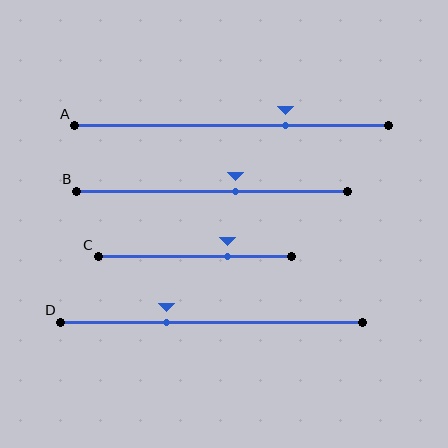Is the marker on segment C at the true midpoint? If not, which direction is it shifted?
No, the marker on segment C is shifted to the right by about 17% of the segment length.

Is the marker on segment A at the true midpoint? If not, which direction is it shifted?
No, the marker on segment A is shifted to the right by about 17% of the segment length.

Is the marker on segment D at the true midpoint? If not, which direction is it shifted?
No, the marker on segment D is shifted to the left by about 15% of the segment length.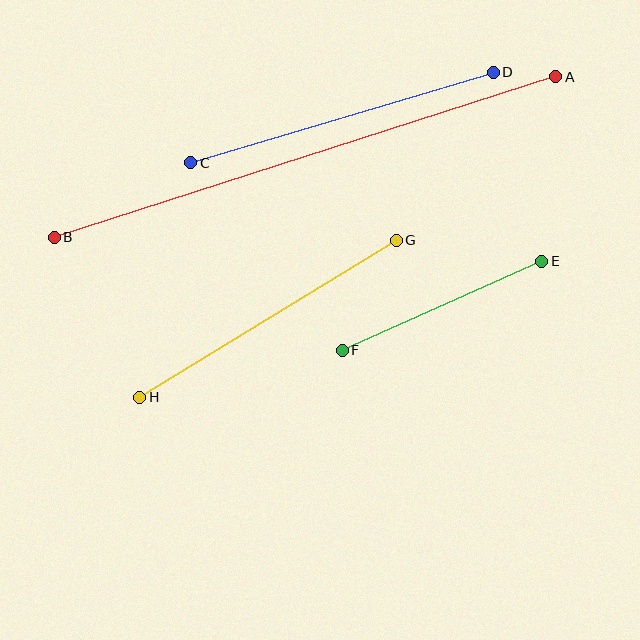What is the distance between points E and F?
The distance is approximately 219 pixels.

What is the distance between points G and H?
The distance is approximately 301 pixels.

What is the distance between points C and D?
The distance is approximately 316 pixels.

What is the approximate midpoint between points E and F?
The midpoint is at approximately (442, 306) pixels.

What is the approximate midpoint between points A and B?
The midpoint is at approximately (305, 157) pixels.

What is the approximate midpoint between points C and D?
The midpoint is at approximately (342, 118) pixels.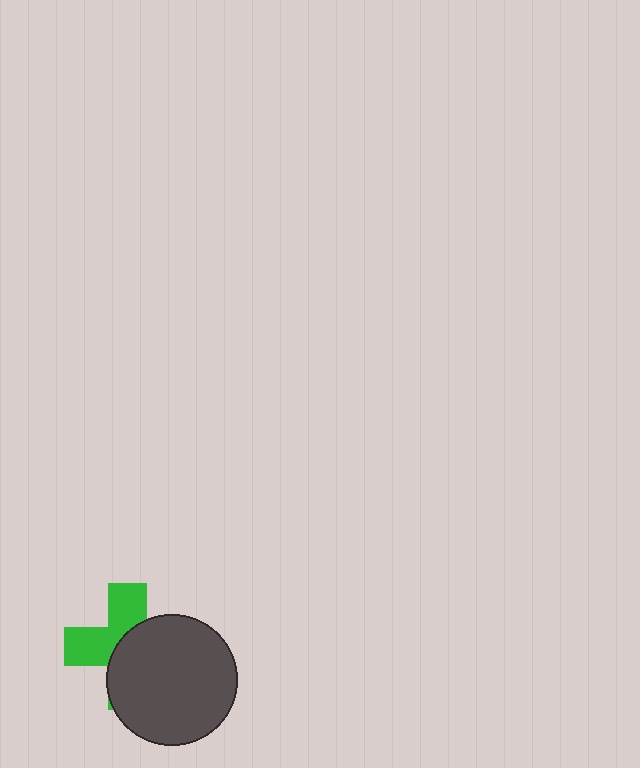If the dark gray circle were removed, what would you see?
You would see the complete green cross.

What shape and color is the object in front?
The object in front is a dark gray circle.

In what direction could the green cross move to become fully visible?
The green cross could move toward the upper-left. That would shift it out from behind the dark gray circle entirely.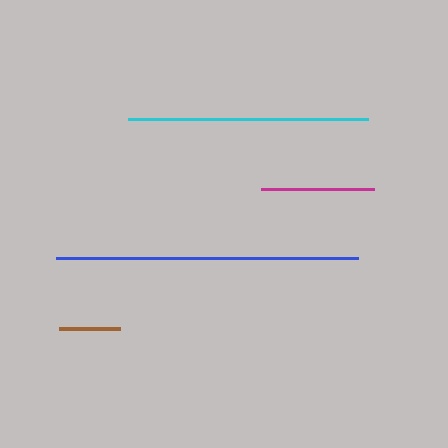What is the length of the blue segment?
The blue segment is approximately 302 pixels long.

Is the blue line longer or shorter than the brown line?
The blue line is longer than the brown line.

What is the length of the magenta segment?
The magenta segment is approximately 112 pixels long.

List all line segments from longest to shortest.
From longest to shortest: blue, cyan, magenta, brown.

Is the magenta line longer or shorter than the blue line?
The blue line is longer than the magenta line.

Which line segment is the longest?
The blue line is the longest at approximately 302 pixels.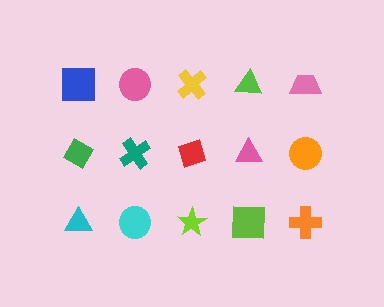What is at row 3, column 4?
A lime square.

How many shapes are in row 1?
5 shapes.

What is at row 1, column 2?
A pink circle.